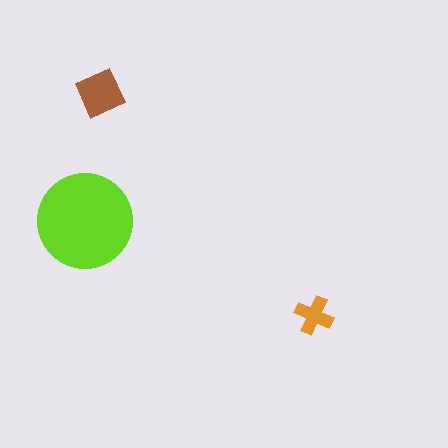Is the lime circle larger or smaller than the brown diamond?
Larger.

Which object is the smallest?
The orange cross.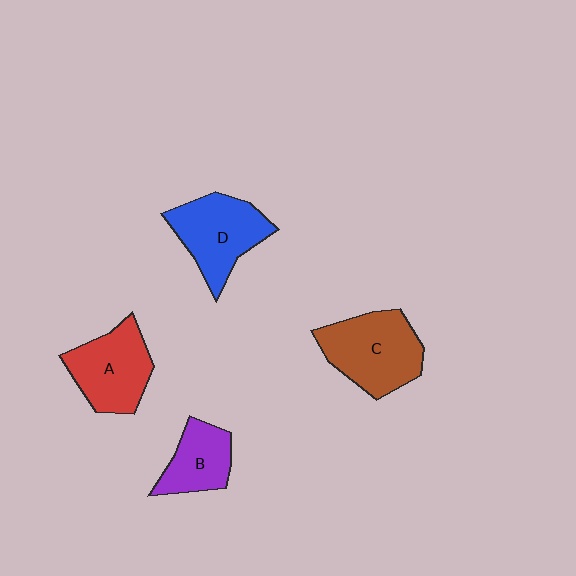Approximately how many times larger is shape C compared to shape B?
Approximately 1.6 times.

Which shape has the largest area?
Shape C (brown).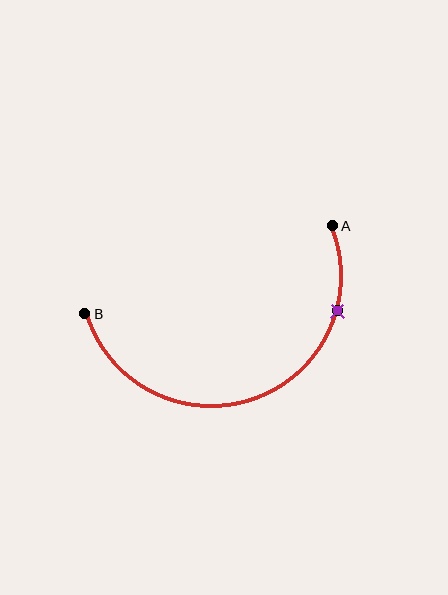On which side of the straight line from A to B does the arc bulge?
The arc bulges below the straight line connecting A and B.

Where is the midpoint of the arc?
The arc midpoint is the point on the curve farthest from the straight line joining A and B. It sits below that line.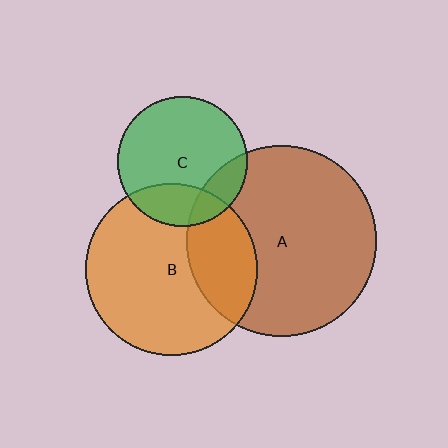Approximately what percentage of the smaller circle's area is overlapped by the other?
Approximately 30%.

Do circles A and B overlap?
Yes.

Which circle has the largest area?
Circle A (brown).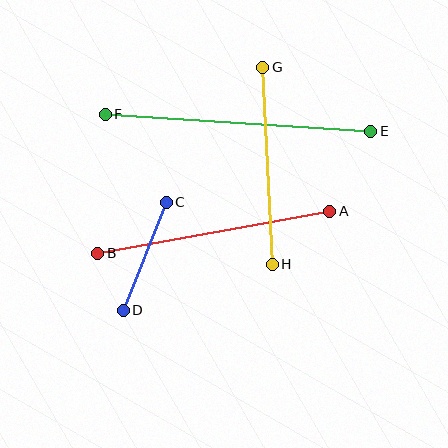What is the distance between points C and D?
The distance is approximately 116 pixels.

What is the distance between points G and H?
The distance is approximately 197 pixels.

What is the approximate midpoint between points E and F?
The midpoint is at approximately (238, 123) pixels.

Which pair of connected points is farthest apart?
Points E and F are farthest apart.